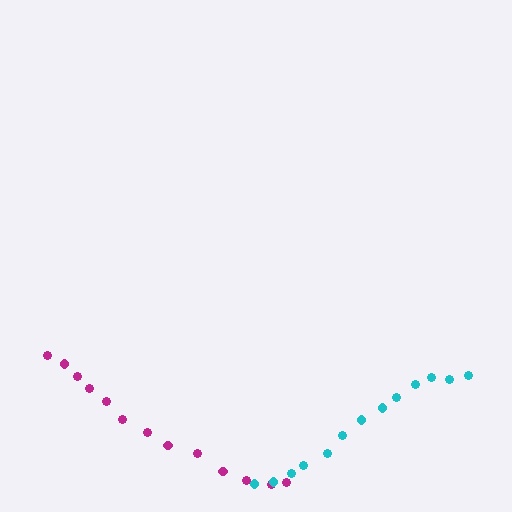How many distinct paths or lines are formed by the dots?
There are 2 distinct paths.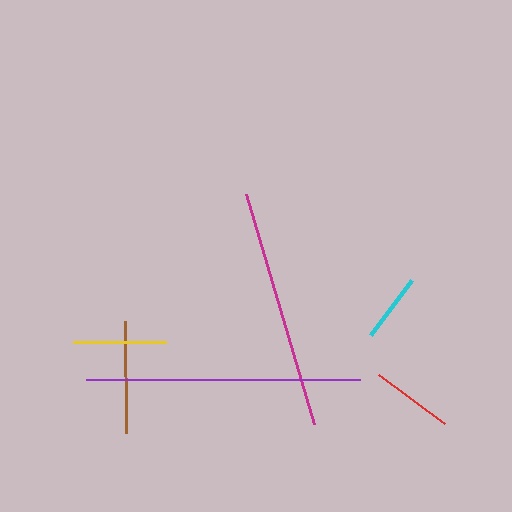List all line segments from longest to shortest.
From longest to shortest: purple, magenta, brown, yellow, red, cyan.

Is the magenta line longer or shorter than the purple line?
The purple line is longer than the magenta line.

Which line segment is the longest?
The purple line is the longest at approximately 274 pixels.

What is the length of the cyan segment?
The cyan segment is approximately 68 pixels long.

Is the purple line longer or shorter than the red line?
The purple line is longer than the red line.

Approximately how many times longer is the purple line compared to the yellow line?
The purple line is approximately 3.0 times the length of the yellow line.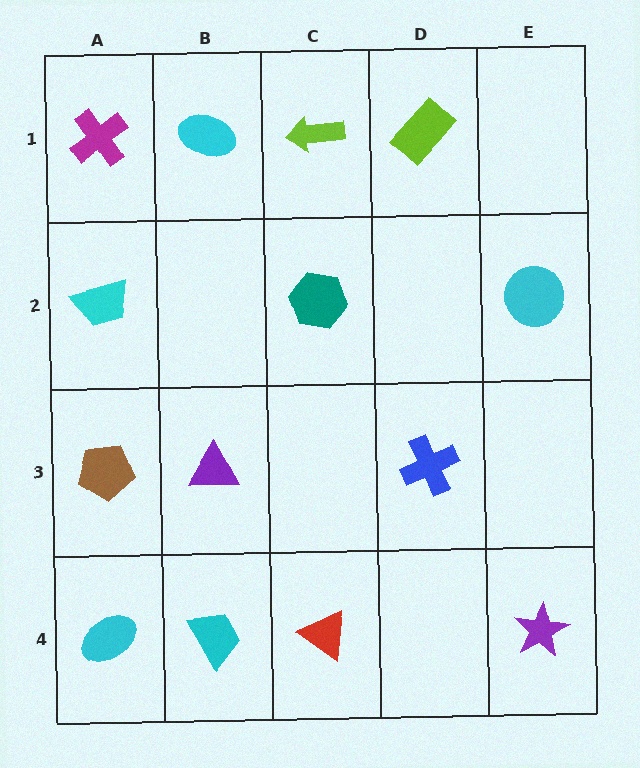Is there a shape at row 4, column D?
No, that cell is empty.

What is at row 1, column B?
A cyan ellipse.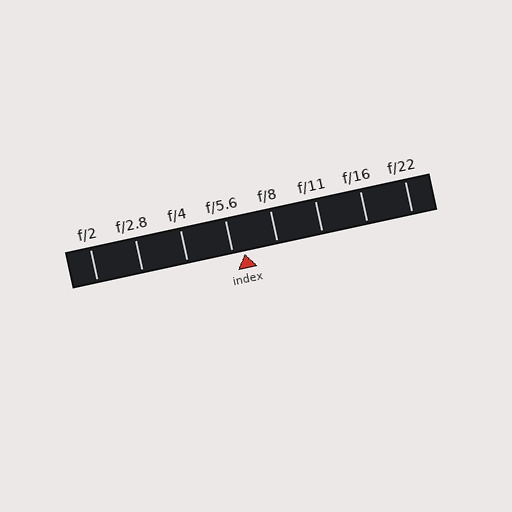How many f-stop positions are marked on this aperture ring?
There are 8 f-stop positions marked.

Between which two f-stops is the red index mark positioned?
The index mark is between f/5.6 and f/8.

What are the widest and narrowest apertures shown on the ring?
The widest aperture shown is f/2 and the narrowest is f/22.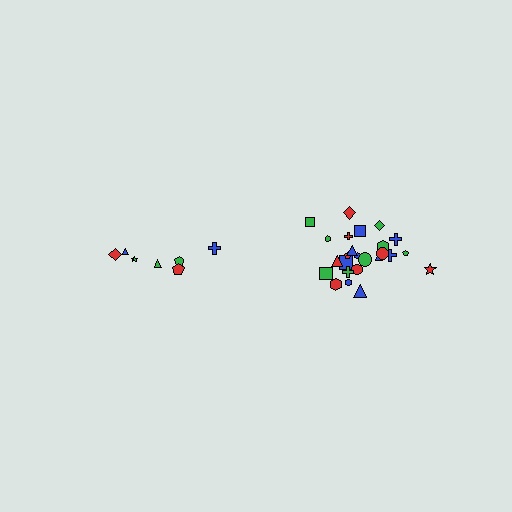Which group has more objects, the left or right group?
The right group.